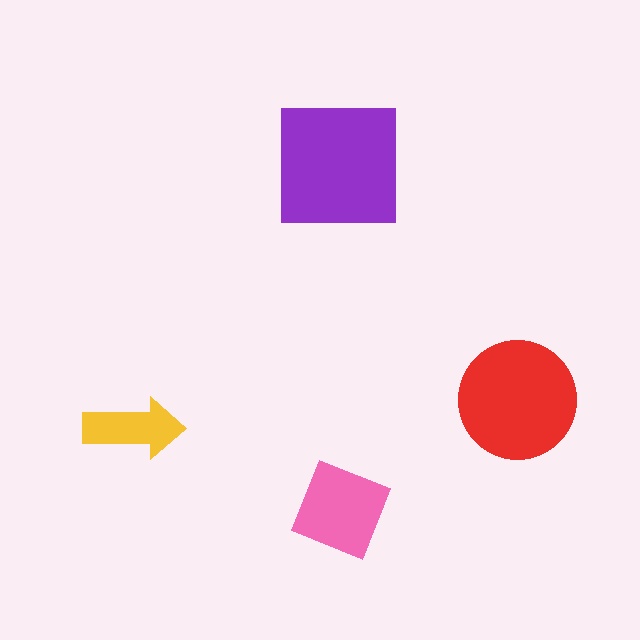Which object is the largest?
The purple square.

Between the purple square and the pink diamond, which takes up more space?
The purple square.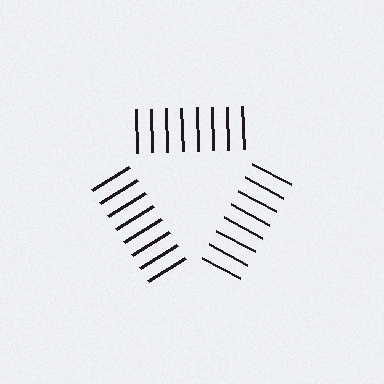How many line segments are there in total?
24 — 8 along each of the 3 edges.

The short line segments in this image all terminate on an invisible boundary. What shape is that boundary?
An illusory triangle — the line segments terminate on its edges but no continuous stroke is drawn.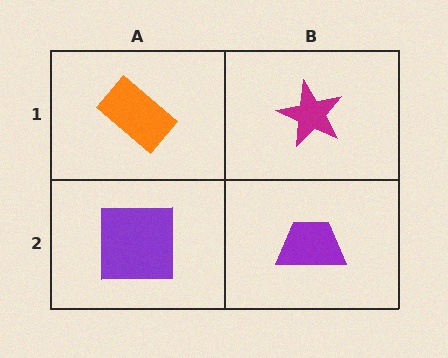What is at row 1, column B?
A magenta star.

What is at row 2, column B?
A purple trapezoid.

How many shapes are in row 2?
2 shapes.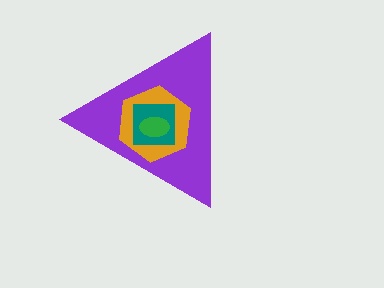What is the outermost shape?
The purple triangle.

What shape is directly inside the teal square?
The green ellipse.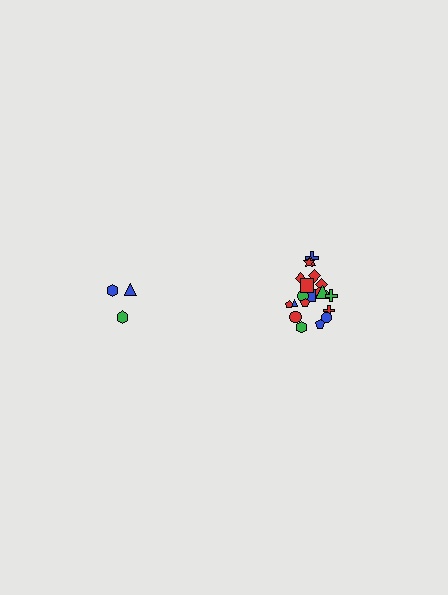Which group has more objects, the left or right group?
The right group.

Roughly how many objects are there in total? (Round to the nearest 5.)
Roughly 25 objects in total.